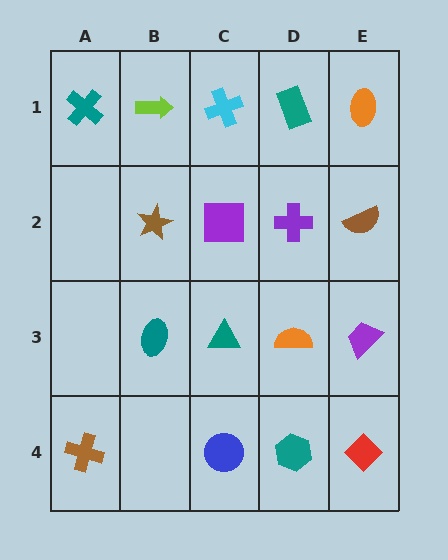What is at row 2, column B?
A brown star.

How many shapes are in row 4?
4 shapes.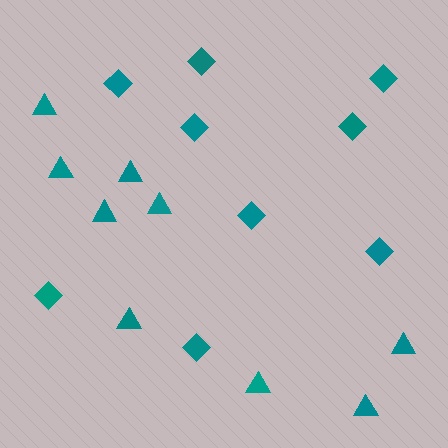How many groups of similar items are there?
There are 2 groups: one group of diamonds (9) and one group of triangles (9).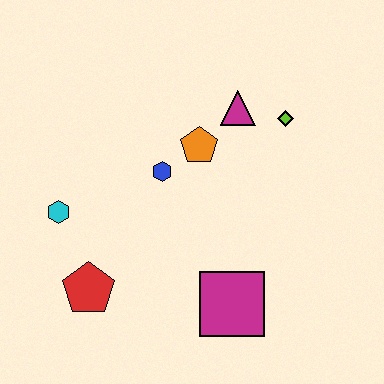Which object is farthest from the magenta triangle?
The red pentagon is farthest from the magenta triangle.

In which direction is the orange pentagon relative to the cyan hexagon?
The orange pentagon is to the right of the cyan hexagon.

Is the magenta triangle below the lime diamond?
No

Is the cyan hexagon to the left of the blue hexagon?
Yes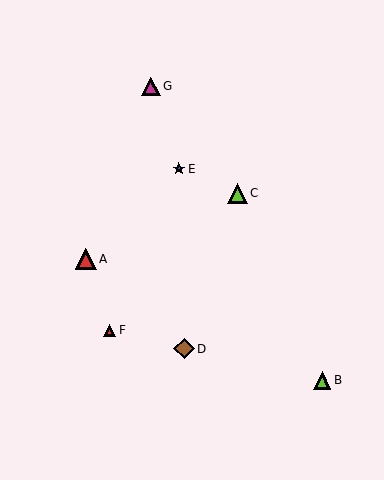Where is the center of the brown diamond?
The center of the brown diamond is at (184, 349).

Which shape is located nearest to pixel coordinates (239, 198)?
The lime triangle (labeled C) at (237, 194) is nearest to that location.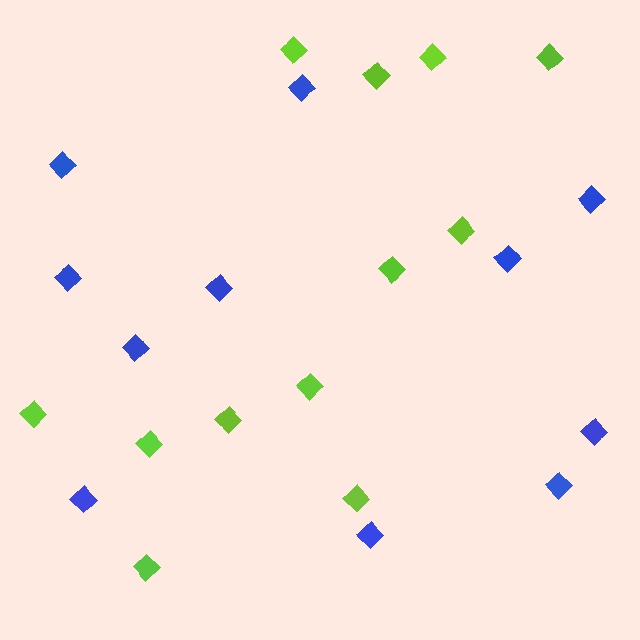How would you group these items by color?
There are 2 groups: one group of lime diamonds (12) and one group of blue diamonds (11).